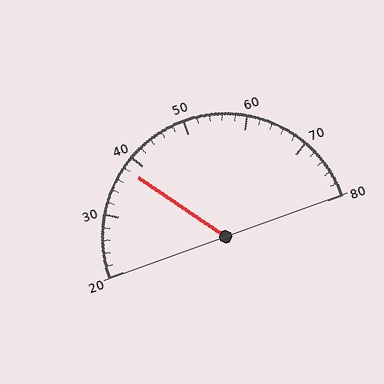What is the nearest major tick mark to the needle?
The nearest major tick mark is 40.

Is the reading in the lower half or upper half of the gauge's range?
The reading is in the lower half of the range (20 to 80).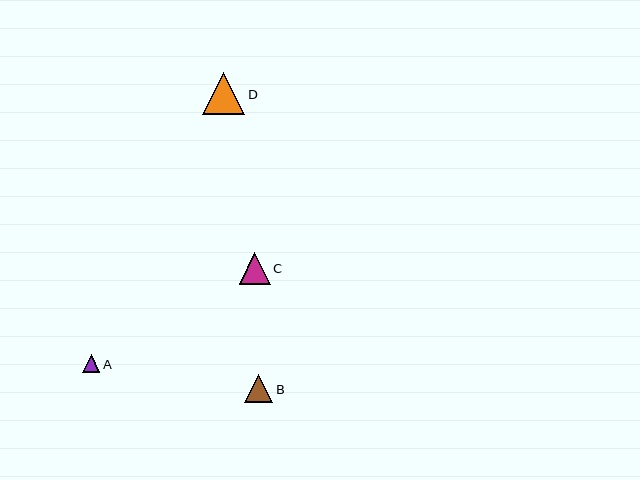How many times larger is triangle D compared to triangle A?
Triangle D is approximately 2.4 times the size of triangle A.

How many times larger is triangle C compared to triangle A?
Triangle C is approximately 1.8 times the size of triangle A.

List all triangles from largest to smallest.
From largest to smallest: D, C, B, A.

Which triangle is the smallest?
Triangle A is the smallest with a size of approximately 18 pixels.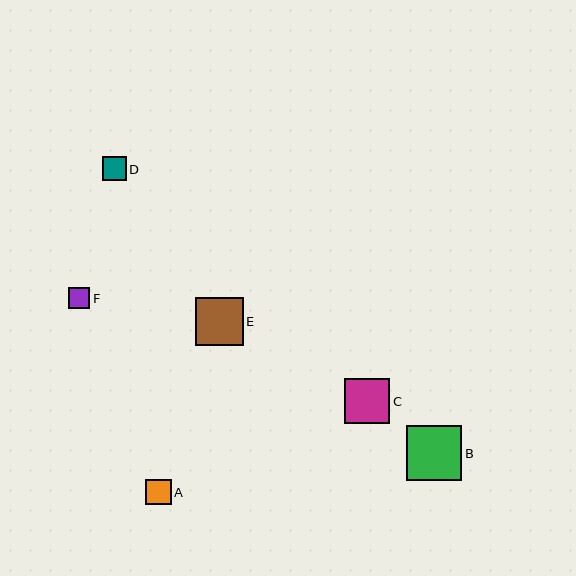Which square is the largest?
Square B is the largest with a size of approximately 56 pixels.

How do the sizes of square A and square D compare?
Square A and square D are approximately the same size.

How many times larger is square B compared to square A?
Square B is approximately 2.2 times the size of square A.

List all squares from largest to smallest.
From largest to smallest: B, E, C, A, D, F.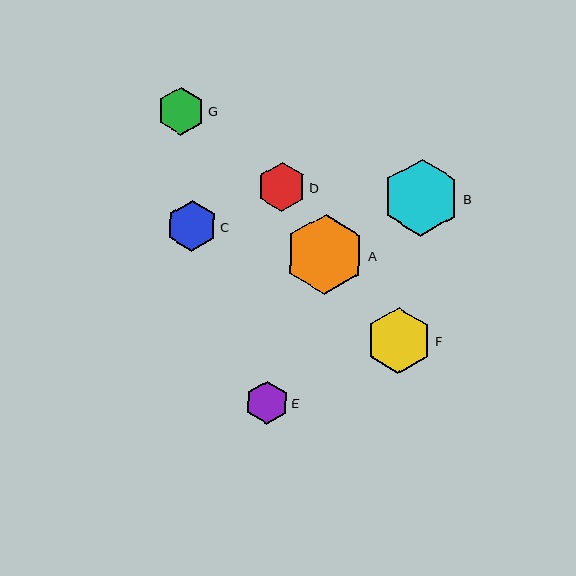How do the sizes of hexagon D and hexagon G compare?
Hexagon D and hexagon G are approximately the same size.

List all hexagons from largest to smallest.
From largest to smallest: A, B, F, C, D, G, E.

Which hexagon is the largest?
Hexagon A is the largest with a size of approximately 79 pixels.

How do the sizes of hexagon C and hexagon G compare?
Hexagon C and hexagon G are approximately the same size.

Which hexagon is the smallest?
Hexagon E is the smallest with a size of approximately 44 pixels.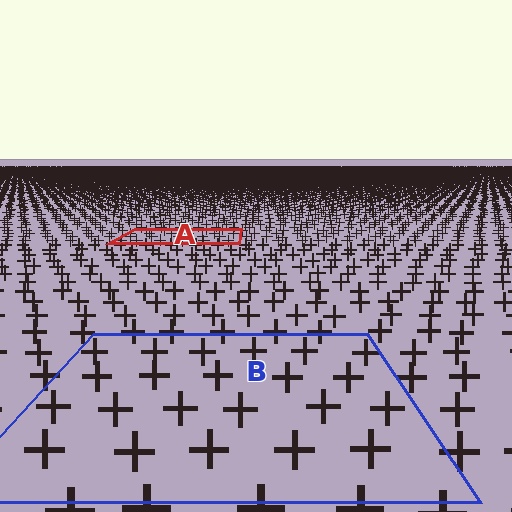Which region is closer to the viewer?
Region B is closer. The texture elements there are larger and more spread out.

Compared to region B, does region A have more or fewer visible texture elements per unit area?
Region A has more texture elements per unit area — they are packed more densely because it is farther away.